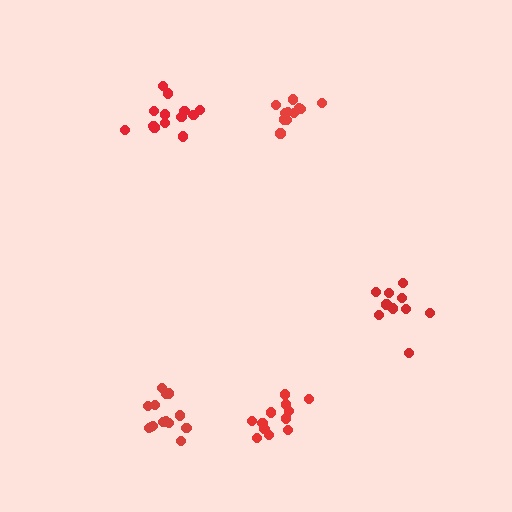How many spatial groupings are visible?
There are 5 spatial groupings.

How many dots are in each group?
Group 1: 11 dots, Group 2: 13 dots, Group 3: 10 dots, Group 4: 14 dots, Group 5: 12 dots (60 total).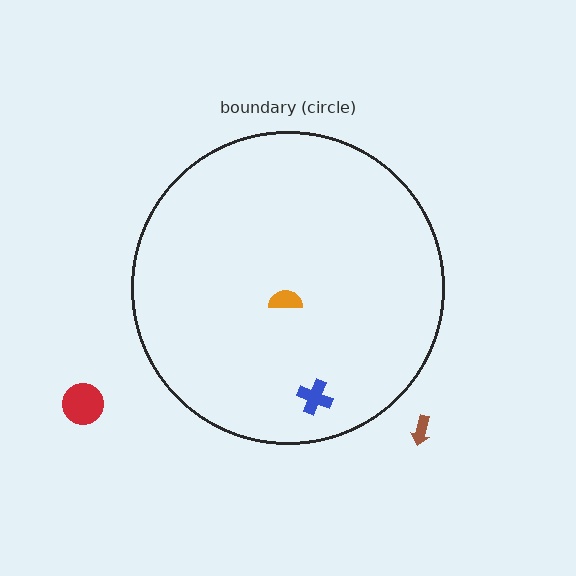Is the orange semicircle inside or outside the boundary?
Inside.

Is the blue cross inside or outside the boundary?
Inside.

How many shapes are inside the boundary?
2 inside, 2 outside.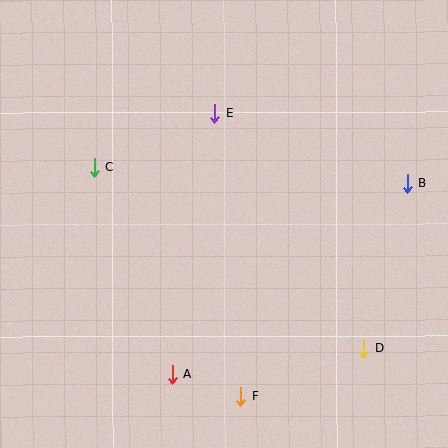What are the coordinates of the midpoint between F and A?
The midpoint between F and A is at (207, 385).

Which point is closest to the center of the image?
Point E at (215, 113) is closest to the center.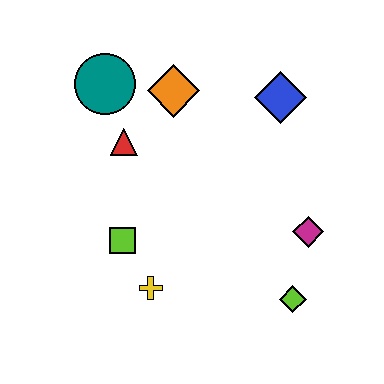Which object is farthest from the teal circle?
The lime diamond is farthest from the teal circle.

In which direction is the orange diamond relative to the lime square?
The orange diamond is above the lime square.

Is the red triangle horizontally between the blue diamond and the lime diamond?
No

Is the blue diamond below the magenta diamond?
No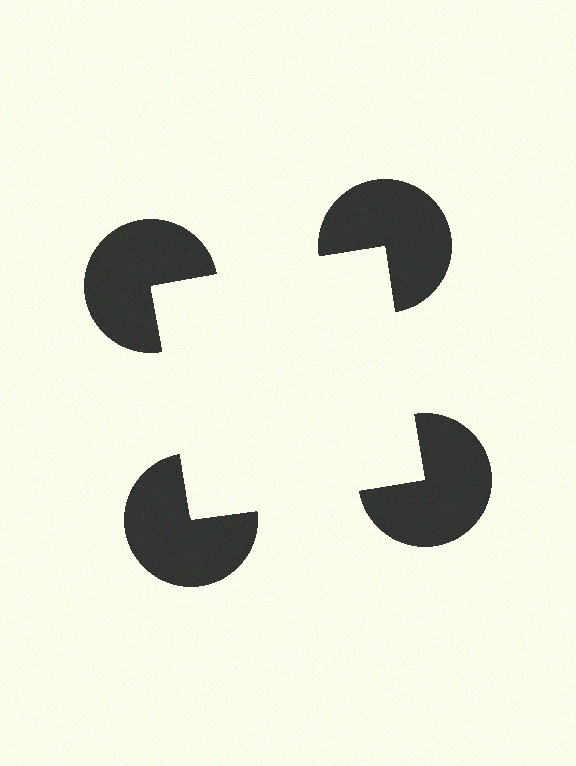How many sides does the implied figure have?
4 sides.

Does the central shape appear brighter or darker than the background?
It typically appears slightly brighter than the background, even though no actual brightness change is drawn.